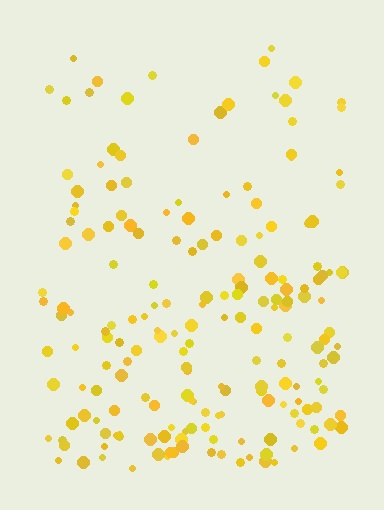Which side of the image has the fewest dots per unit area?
The top.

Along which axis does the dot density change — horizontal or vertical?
Vertical.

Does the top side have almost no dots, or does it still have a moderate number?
Still a moderate number, just noticeably fewer than the bottom.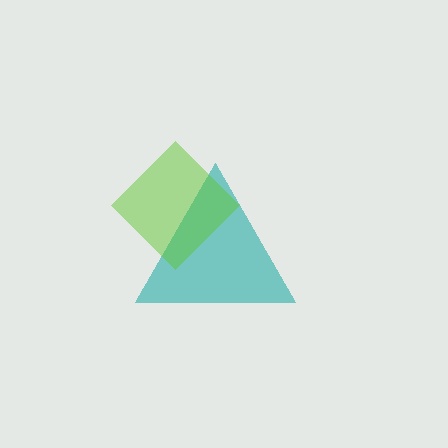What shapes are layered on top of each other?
The layered shapes are: a teal triangle, a lime diamond.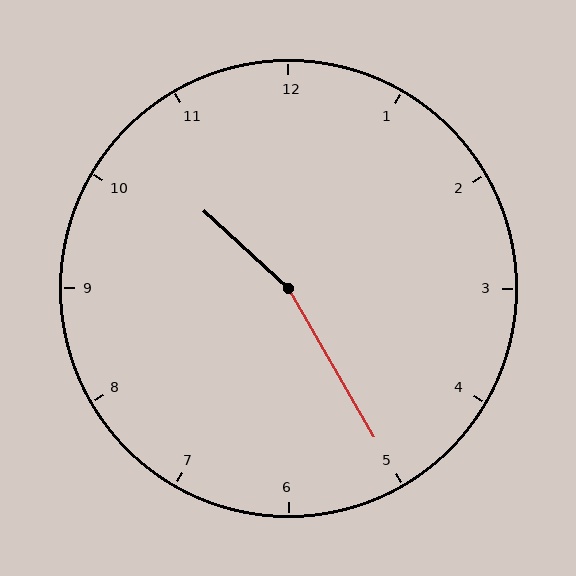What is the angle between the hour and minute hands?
Approximately 162 degrees.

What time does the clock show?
10:25.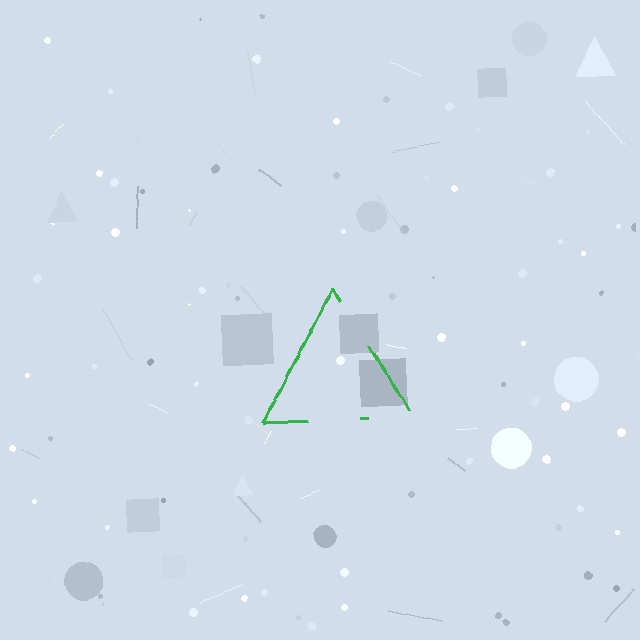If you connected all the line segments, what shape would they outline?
They would outline a triangle.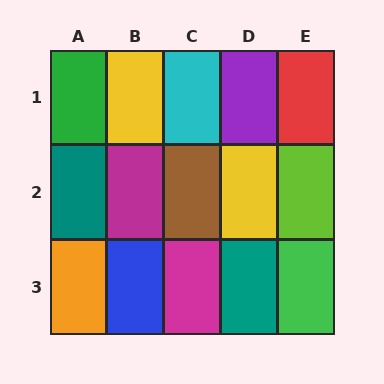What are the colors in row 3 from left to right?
Orange, blue, magenta, teal, green.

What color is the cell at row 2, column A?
Teal.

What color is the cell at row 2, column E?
Lime.